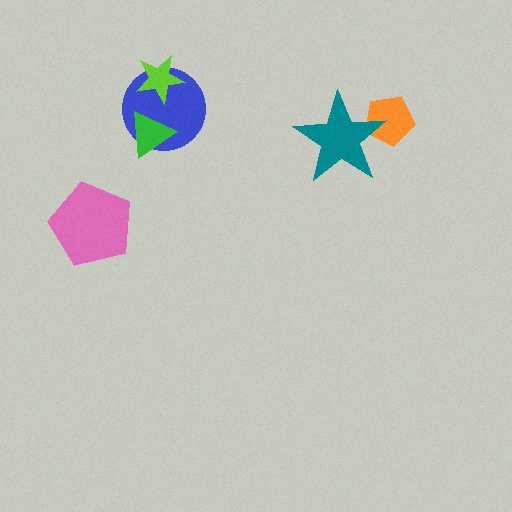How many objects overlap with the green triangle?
1 object overlaps with the green triangle.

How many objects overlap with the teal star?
1 object overlaps with the teal star.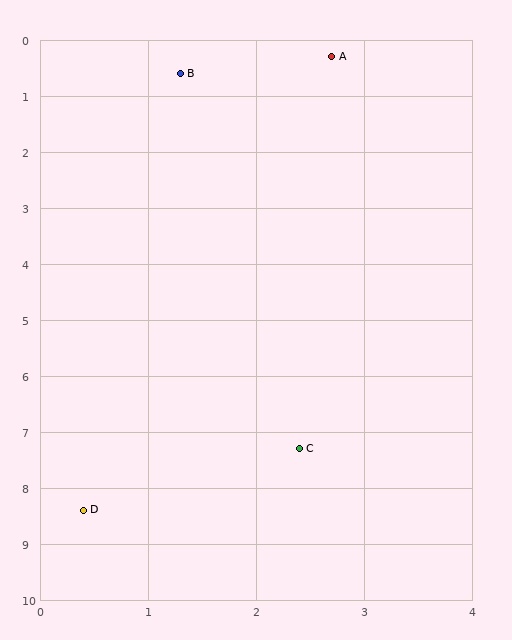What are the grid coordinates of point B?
Point B is at approximately (1.3, 0.6).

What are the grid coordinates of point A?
Point A is at approximately (2.7, 0.3).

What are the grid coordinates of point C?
Point C is at approximately (2.4, 7.3).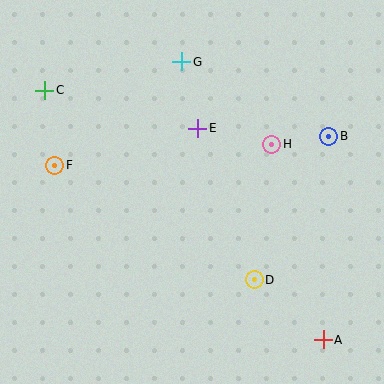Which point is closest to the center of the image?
Point E at (198, 128) is closest to the center.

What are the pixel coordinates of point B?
Point B is at (329, 136).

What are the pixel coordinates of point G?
Point G is at (182, 62).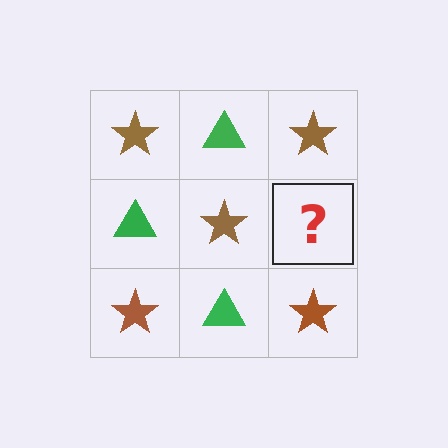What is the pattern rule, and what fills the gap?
The rule is that it alternates brown star and green triangle in a checkerboard pattern. The gap should be filled with a green triangle.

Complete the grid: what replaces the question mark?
The question mark should be replaced with a green triangle.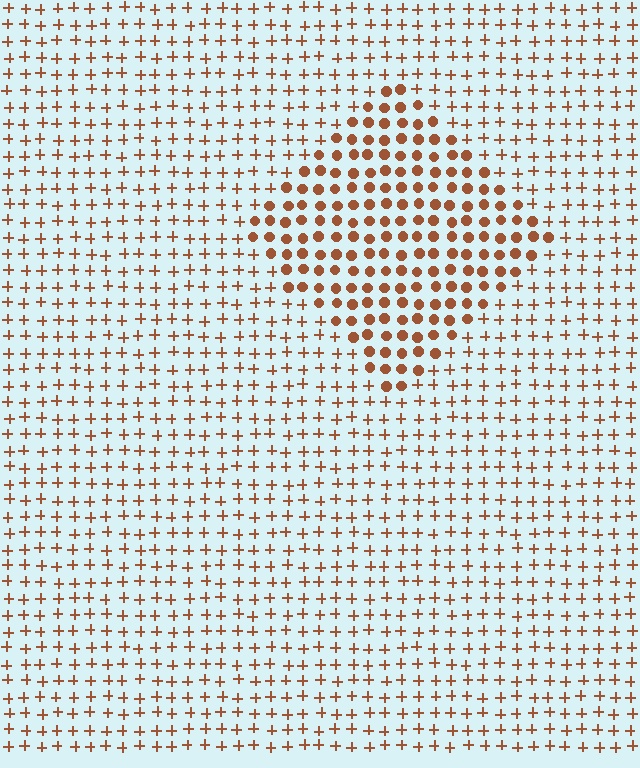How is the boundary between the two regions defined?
The boundary is defined by a change in element shape: circles inside vs. plus signs outside. All elements share the same color and spacing.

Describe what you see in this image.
The image is filled with small brown elements arranged in a uniform grid. A diamond-shaped region contains circles, while the surrounding area contains plus signs. The boundary is defined purely by the change in element shape.